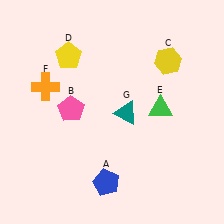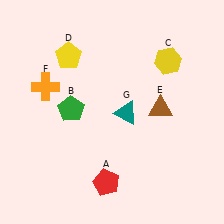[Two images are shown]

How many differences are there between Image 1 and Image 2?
There are 3 differences between the two images.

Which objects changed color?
A changed from blue to red. B changed from pink to green. E changed from green to brown.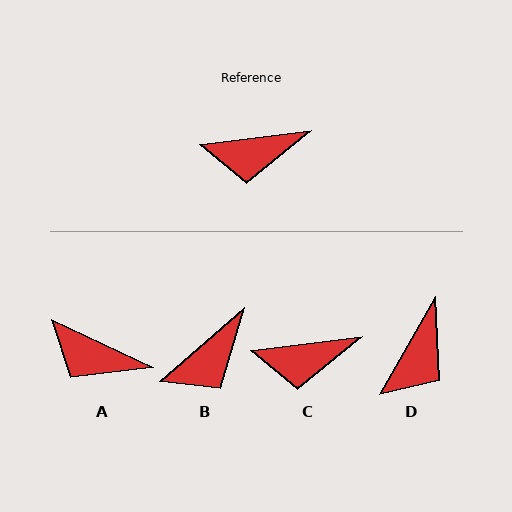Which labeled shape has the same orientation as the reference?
C.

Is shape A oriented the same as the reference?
No, it is off by about 32 degrees.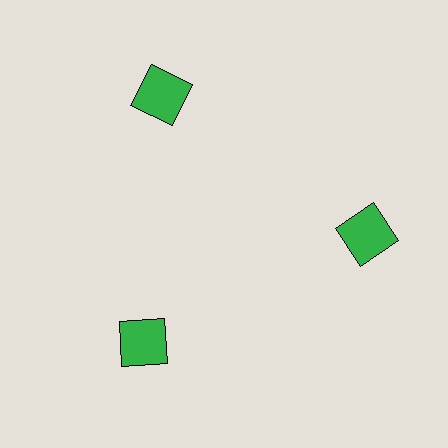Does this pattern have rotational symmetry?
Yes, this pattern has 3-fold rotational symmetry. It looks the same after rotating 120 degrees around the center.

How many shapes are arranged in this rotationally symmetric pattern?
There are 3 shapes, arranged in 3 groups of 1.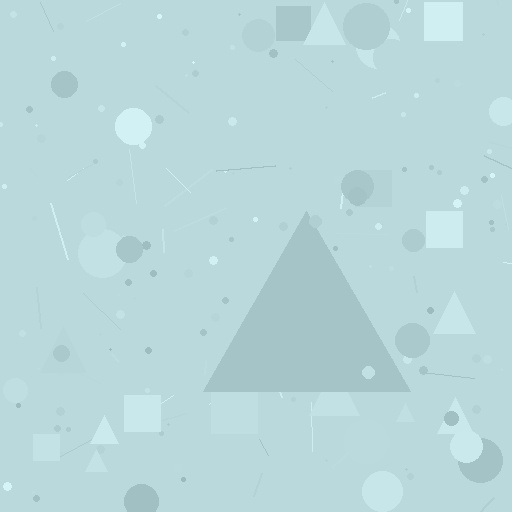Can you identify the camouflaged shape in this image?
The camouflaged shape is a triangle.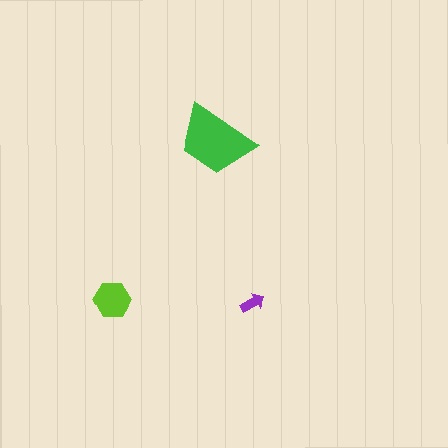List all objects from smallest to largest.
The purple arrow, the lime hexagon, the green trapezoid.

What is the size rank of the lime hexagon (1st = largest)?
2nd.